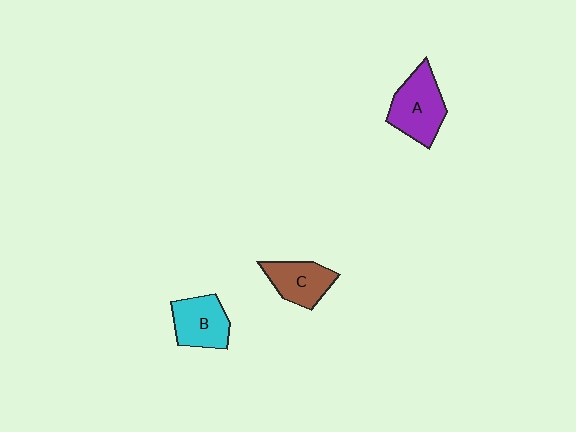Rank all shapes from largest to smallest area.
From largest to smallest: A (purple), B (cyan), C (brown).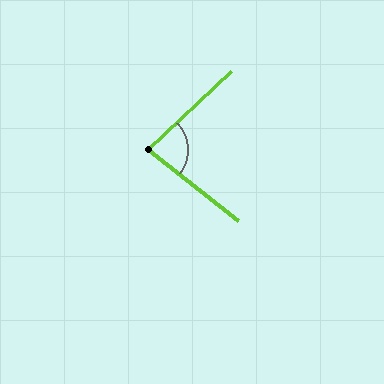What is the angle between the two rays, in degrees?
Approximately 82 degrees.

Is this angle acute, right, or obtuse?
It is acute.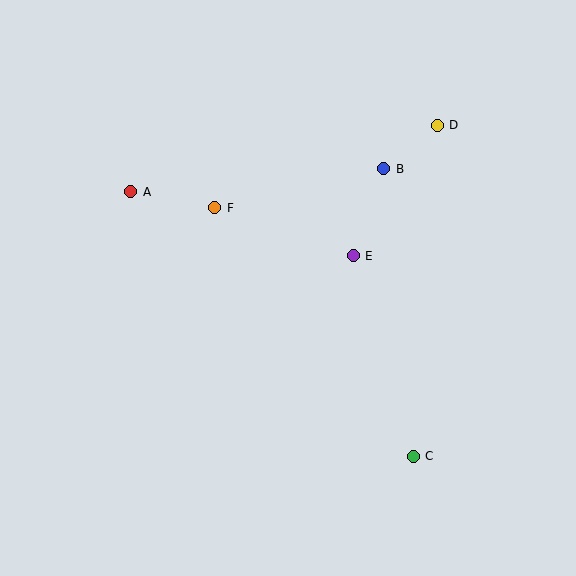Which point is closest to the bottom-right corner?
Point C is closest to the bottom-right corner.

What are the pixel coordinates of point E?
Point E is at (353, 256).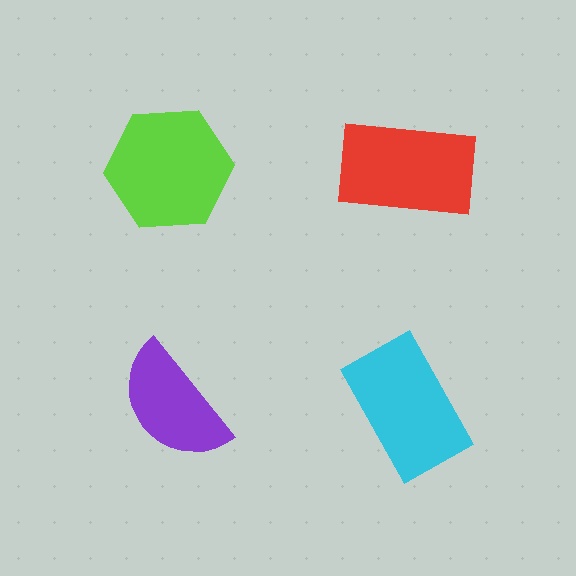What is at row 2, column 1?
A purple semicircle.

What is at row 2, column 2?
A cyan rectangle.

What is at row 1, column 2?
A red rectangle.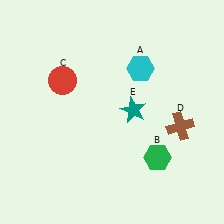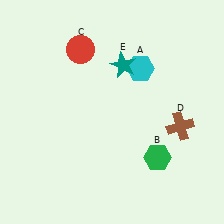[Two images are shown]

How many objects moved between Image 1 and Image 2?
2 objects moved between the two images.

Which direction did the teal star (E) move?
The teal star (E) moved up.